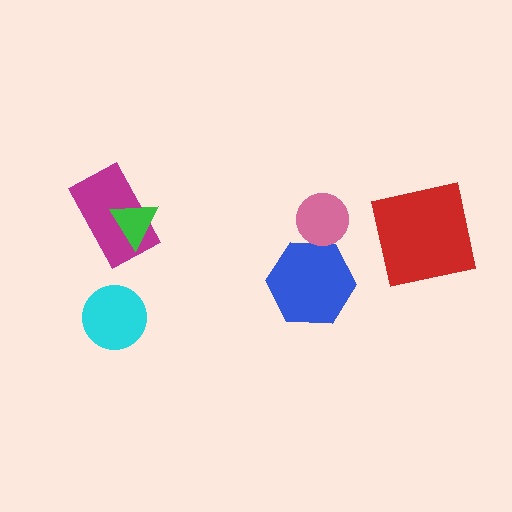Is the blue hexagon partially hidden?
Yes, it is partially covered by another shape.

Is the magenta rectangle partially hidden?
Yes, it is partially covered by another shape.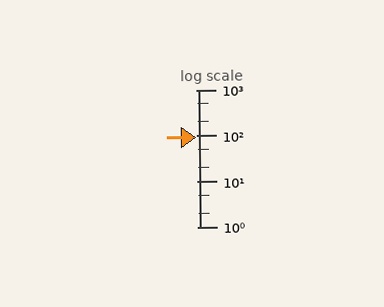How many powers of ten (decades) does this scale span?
The scale spans 3 decades, from 1 to 1000.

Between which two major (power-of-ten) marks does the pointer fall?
The pointer is between 10 and 100.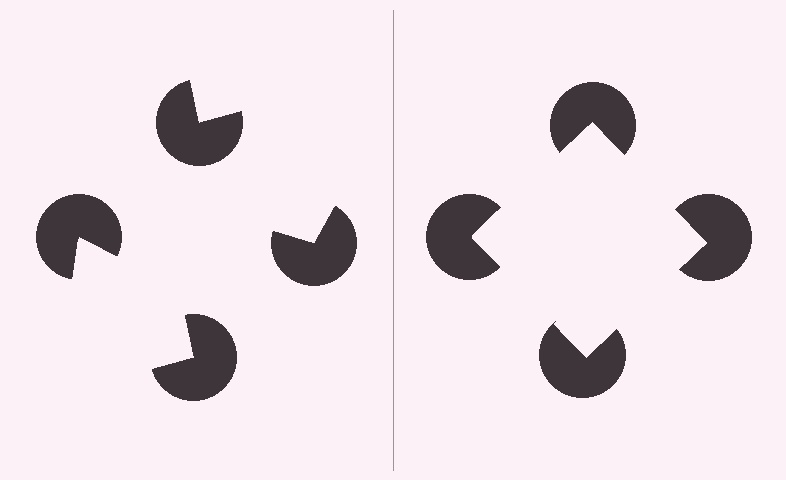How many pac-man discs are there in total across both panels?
8 — 4 on each side.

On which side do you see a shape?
An illusory square appears on the right side. On the left side the wedge cuts are rotated, so no coherent shape forms.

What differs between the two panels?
The pac-man discs are positioned identically on both sides; only the wedge orientations differ. On the right they align to a square; on the left they are misaligned.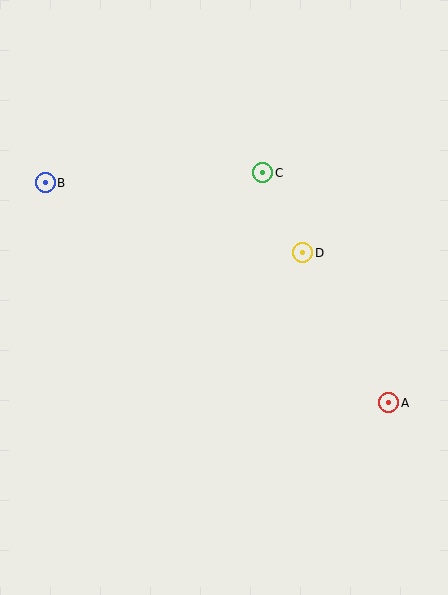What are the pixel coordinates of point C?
Point C is at (263, 173).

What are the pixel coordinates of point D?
Point D is at (303, 253).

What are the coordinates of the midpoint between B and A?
The midpoint between B and A is at (217, 293).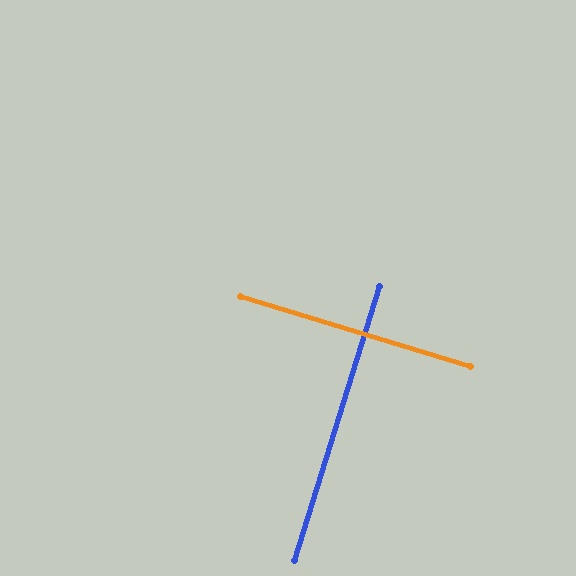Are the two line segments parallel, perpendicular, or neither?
Perpendicular — they meet at approximately 90°.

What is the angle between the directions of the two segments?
Approximately 90 degrees.